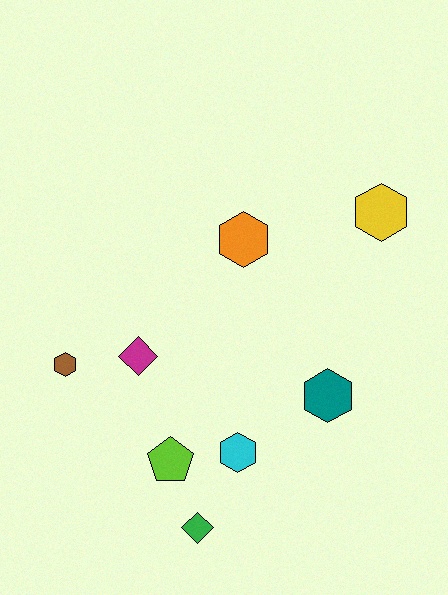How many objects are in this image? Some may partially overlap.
There are 8 objects.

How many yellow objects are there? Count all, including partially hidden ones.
There is 1 yellow object.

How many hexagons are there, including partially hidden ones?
There are 5 hexagons.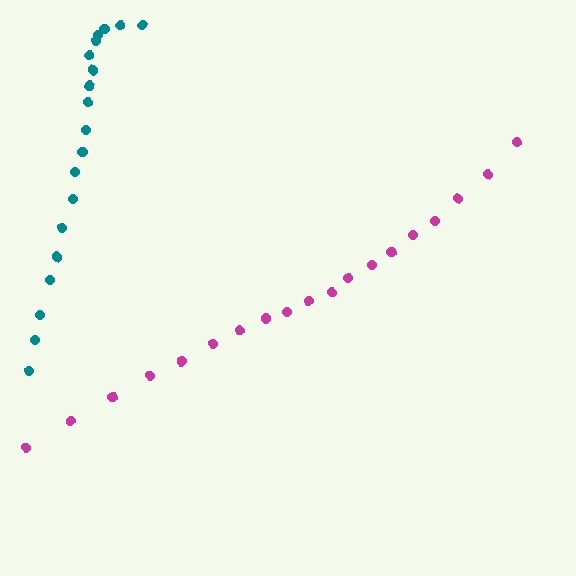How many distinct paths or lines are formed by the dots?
There are 2 distinct paths.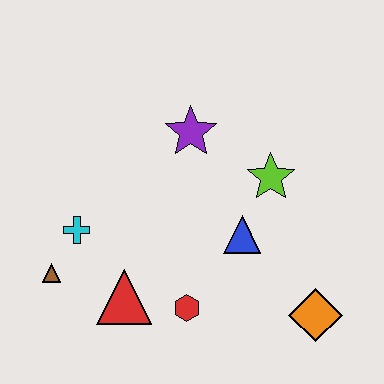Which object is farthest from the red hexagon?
The purple star is farthest from the red hexagon.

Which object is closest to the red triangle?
The red hexagon is closest to the red triangle.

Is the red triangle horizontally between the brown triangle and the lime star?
Yes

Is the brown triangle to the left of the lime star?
Yes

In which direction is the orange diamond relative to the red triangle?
The orange diamond is to the right of the red triangle.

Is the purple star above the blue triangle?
Yes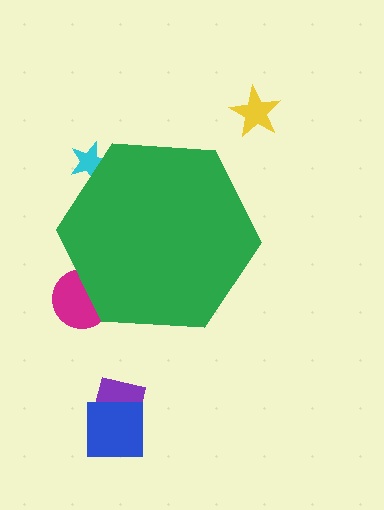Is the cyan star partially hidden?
Yes, the cyan star is partially hidden behind the green hexagon.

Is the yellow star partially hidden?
No, the yellow star is fully visible.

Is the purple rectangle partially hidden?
No, the purple rectangle is fully visible.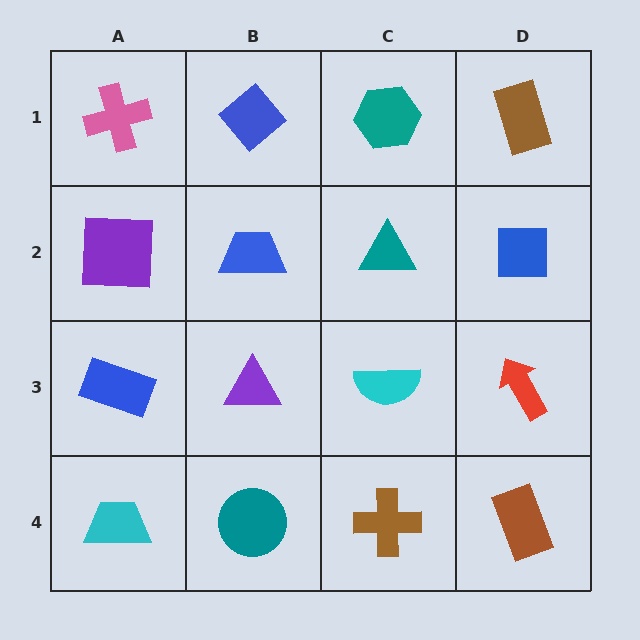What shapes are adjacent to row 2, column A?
A pink cross (row 1, column A), a blue rectangle (row 3, column A), a blue trapezoid (row 2, column B).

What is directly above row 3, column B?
A blue trapezoid.